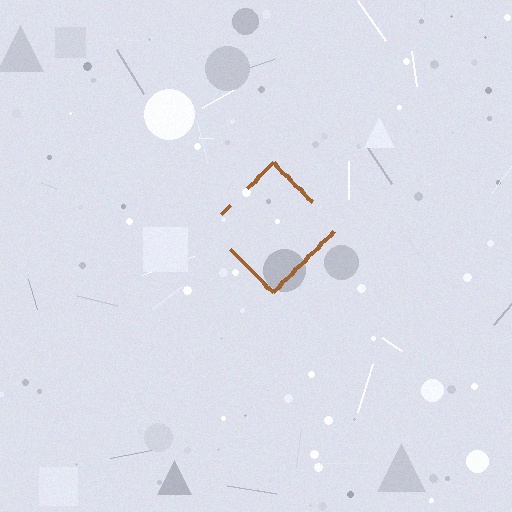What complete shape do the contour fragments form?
The contour fragments form a diamond.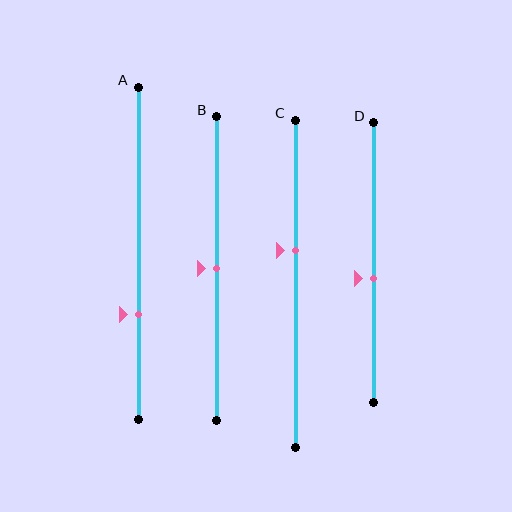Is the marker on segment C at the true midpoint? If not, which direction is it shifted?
No, the marker on segment C is shifted upward by about 10% of the segment length.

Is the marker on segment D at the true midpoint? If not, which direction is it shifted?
No, the marker on segment D is shifted downward by about 5% of the segment length.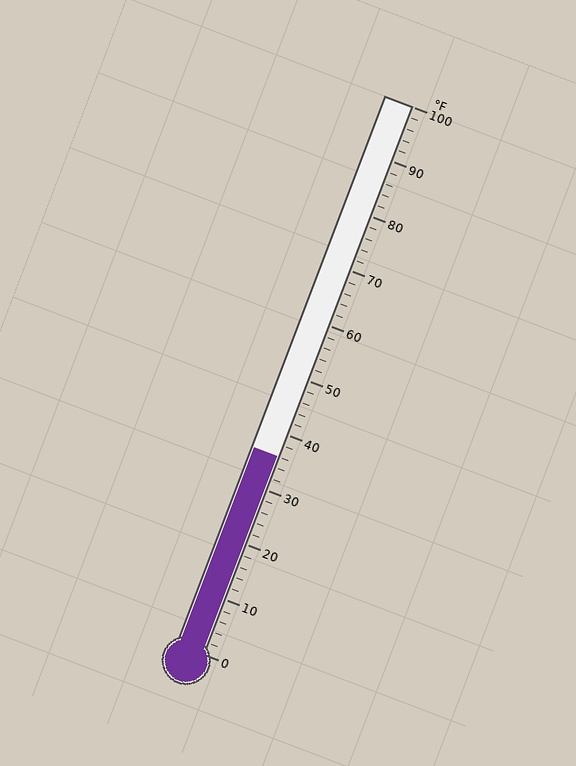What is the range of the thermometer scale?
The thermometer scale ranges from 0°F to 100°F.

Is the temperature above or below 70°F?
The temperature is below 70°F.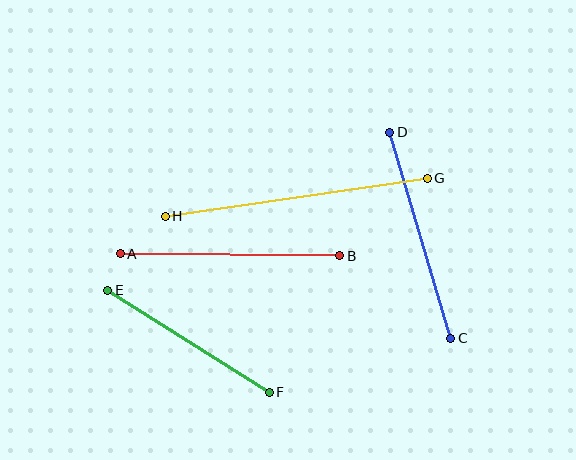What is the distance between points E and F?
The distance is approximately 192 pixels.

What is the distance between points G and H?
The distance is approximately 265 pixels.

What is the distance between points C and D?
The distance is approximately 215 pixels.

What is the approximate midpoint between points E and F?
The midpoint is at approximately (189, 341) pixels.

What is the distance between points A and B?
The distance is approximately 219 pixels.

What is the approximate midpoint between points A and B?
The midpoint is at approximately (230, 255) pixels.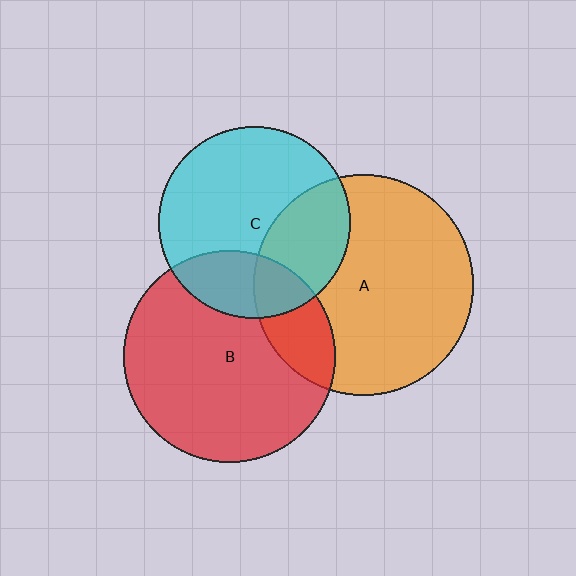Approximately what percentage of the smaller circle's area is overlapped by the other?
Approximately 20%.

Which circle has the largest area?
Circle A (orange).